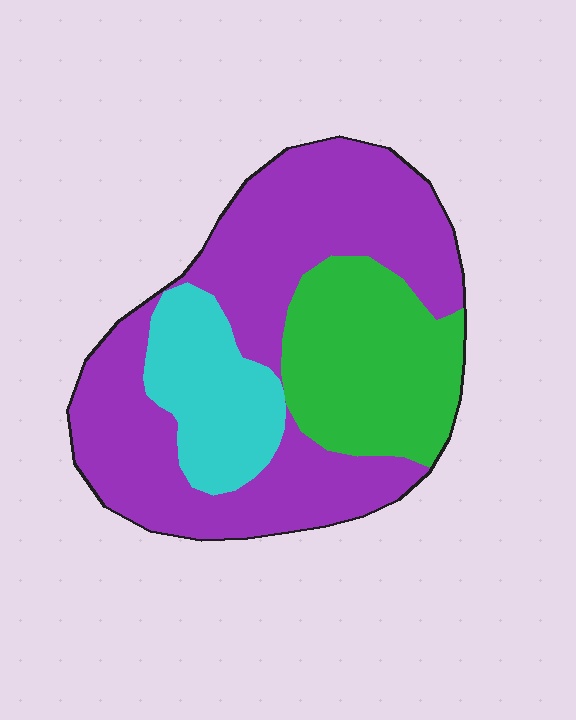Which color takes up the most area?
Purple, at roughly 55%.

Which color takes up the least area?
Cyan, at roughly 15%.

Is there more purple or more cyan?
Purple.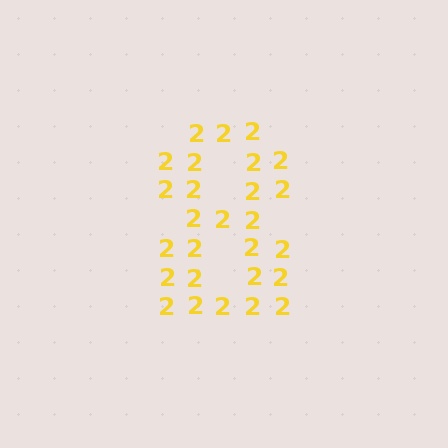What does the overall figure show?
The overall figure shows the digit 8.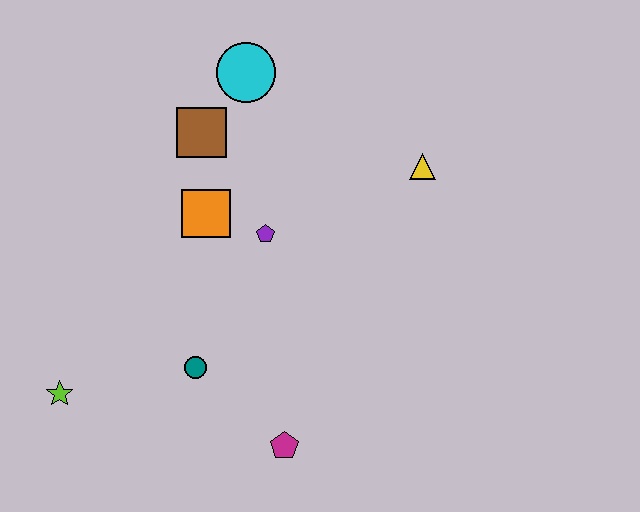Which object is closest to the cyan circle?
The brown square is closest to the cyan circle.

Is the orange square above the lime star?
Yes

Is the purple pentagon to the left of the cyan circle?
No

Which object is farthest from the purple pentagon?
The lime star is farthest from the purple pentagon.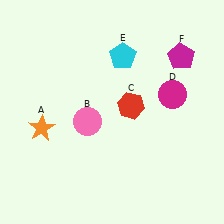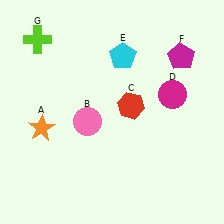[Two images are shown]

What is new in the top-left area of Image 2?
A lime cross (G) was added in the top-left area of Image 2.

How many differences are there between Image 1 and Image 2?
There is 1 difference between the two images.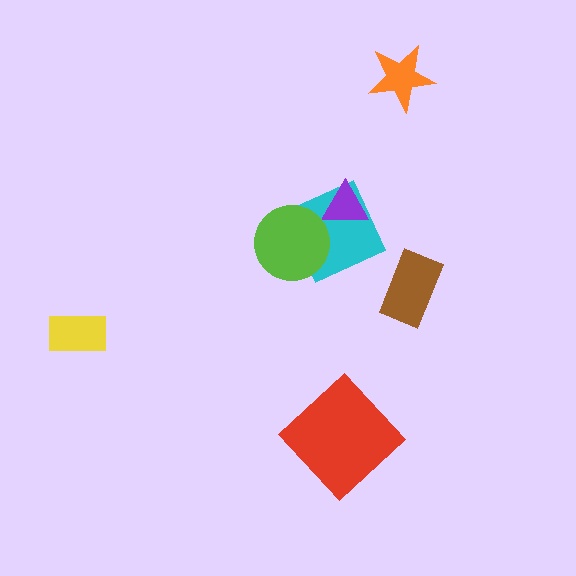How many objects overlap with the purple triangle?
1 object overlaps with the purple triangle.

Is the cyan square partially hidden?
Yes, it is partially covered by another shape.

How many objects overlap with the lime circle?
1 object overlaps with the lime circle.